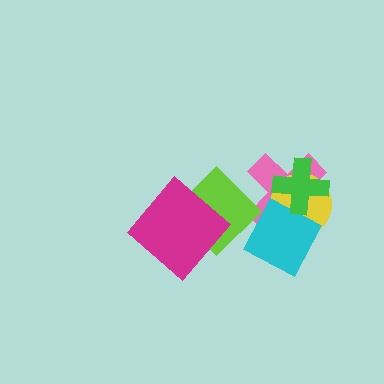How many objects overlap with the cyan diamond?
4 objects overlap with the cyan diamond.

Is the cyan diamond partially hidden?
Yes, it is partially covered by another shape.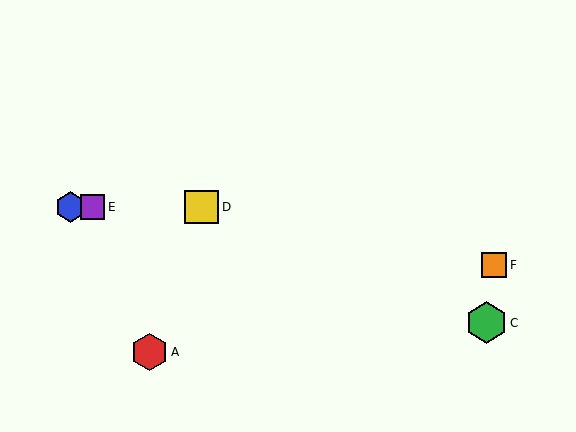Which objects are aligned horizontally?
Objects B, D, E are aligned horizontally.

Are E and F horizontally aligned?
No, E is at y≈207 and F is at y≈265.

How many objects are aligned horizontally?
3 objects (B, D, E) are aligned horizontally.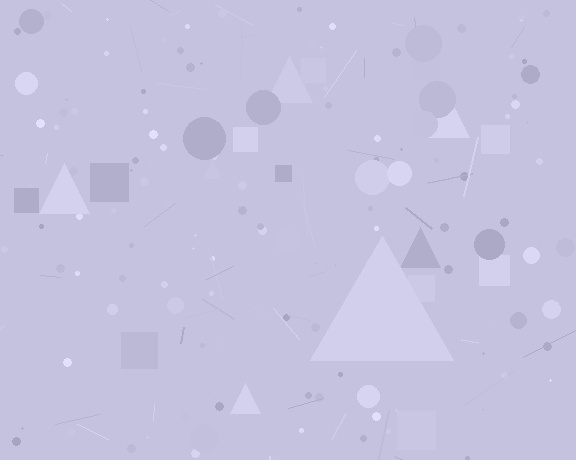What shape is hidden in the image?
A triangle is hidden in the image.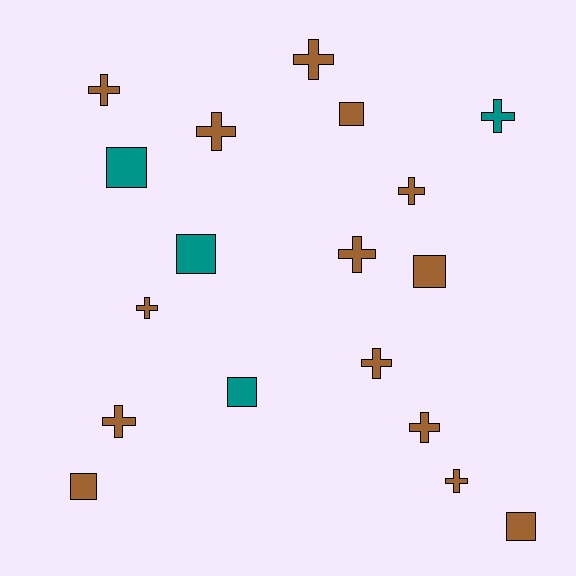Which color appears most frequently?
Brown, with 14 objects.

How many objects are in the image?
There are 18 objects.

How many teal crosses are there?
There is 1 teal cross.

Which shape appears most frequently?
Cross, with 11 objects.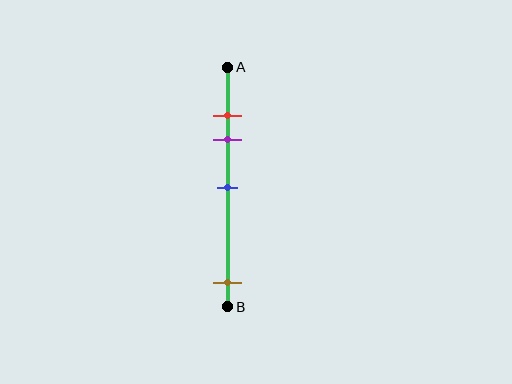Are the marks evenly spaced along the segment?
No, the marks are not evenly spaced.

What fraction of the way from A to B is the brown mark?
The brown mark is approximately 90% (0.9) of the way from A to B.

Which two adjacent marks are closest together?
The red and purple marks are the closest adjacent pair.